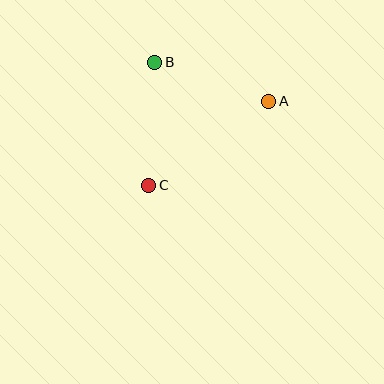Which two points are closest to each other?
Points A and B are closest to each other.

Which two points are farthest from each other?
Points A and C are farthest from each other.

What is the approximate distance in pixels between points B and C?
The distance between B and C is approximately 123 pixels.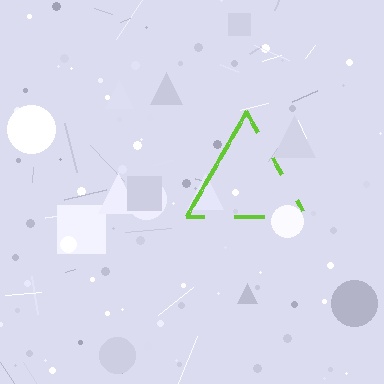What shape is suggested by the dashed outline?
The dashed outline suggests a triangle.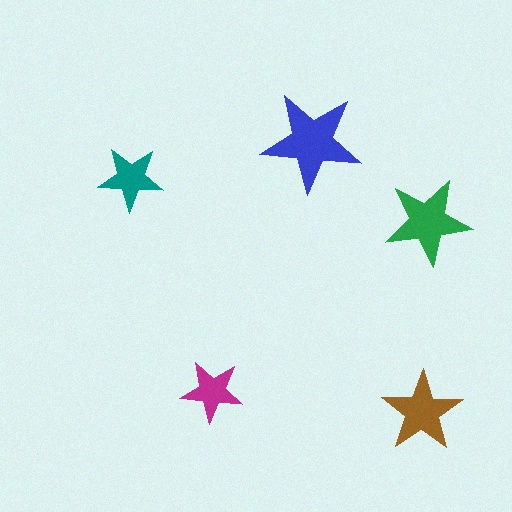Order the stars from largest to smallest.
the blue one, the green one, the brown one, the teal one, the magenta one.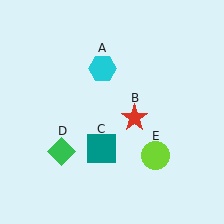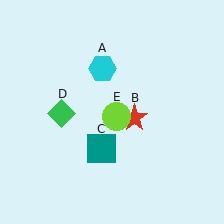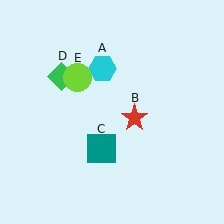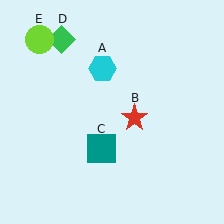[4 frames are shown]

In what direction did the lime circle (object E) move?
The lime circle (object E) moved up and to the left.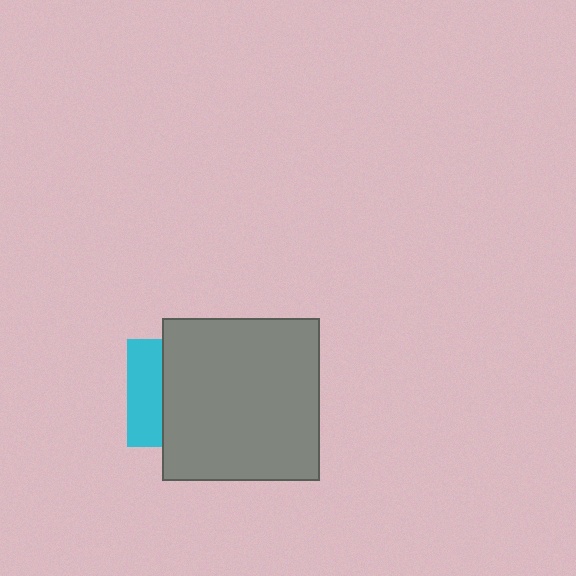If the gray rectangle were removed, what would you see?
You would see the complete cyan square.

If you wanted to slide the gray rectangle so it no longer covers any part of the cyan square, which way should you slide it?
Slide it right — that is the most direct way to separate the two shapes.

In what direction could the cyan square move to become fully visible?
The cyan square could move left. That would shift it out from behind the gray rectangle entirely.